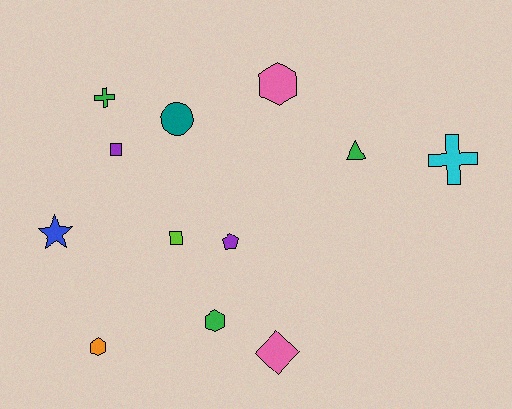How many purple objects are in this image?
There are 2 purple objects.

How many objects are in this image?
There are 12 objects.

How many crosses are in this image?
There are 2 crosses.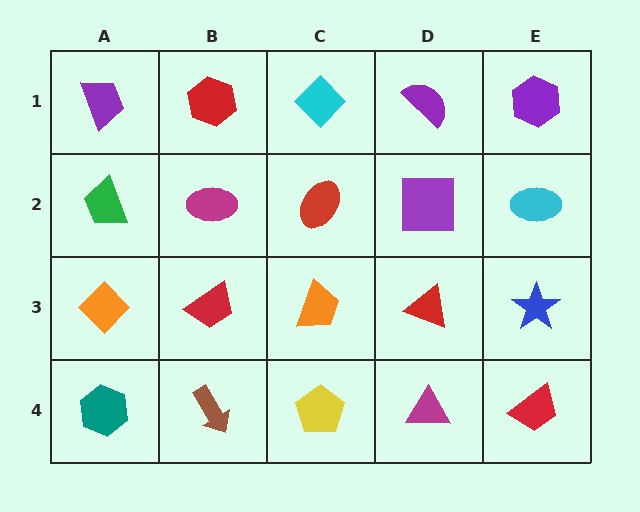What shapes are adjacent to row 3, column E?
A cyan ellipse (row 2, column E), a red trapezoid (row 4, column E), a red triangle (row 3, column D).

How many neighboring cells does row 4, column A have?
2.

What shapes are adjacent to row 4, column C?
An orange trapezoid (row 3, column C), a brown arrow (row 4, column B), a magenta triangle (row 4, column D).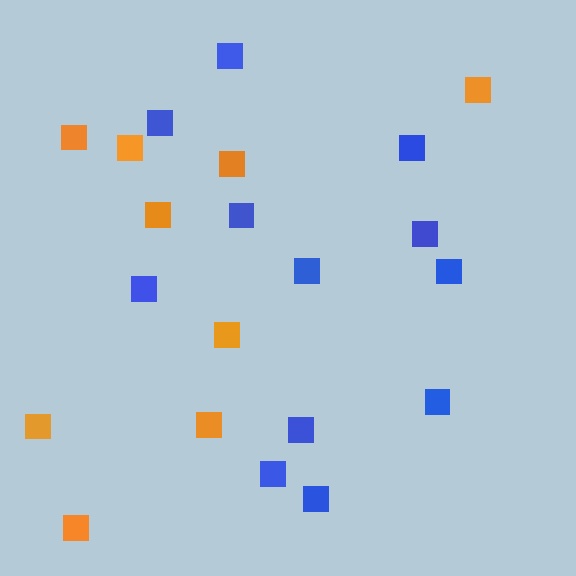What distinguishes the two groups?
There are 2 groups: one group of orange squares (9) and one group of blue squares (12).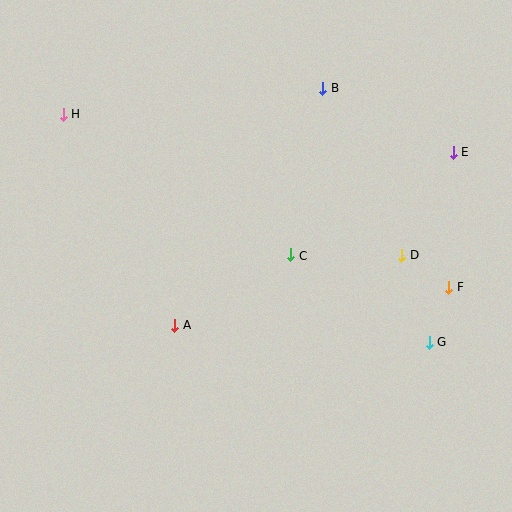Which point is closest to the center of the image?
Point C at (291, 255) is closest to the center.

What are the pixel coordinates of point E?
Point E is at (453, 152).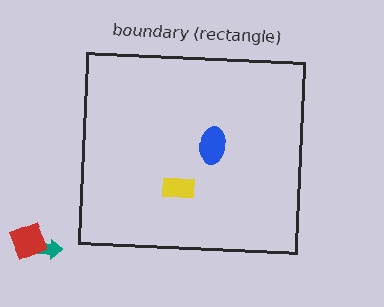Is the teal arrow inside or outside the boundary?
Outside.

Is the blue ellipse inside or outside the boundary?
Inside.